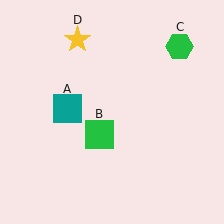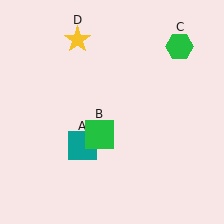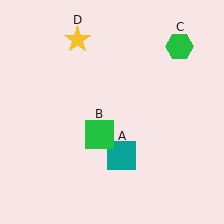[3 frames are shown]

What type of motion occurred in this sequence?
The teal square (object A) rotated counterclockwise around the center of the scene.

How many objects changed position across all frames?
1 object changed position: teal square (object A).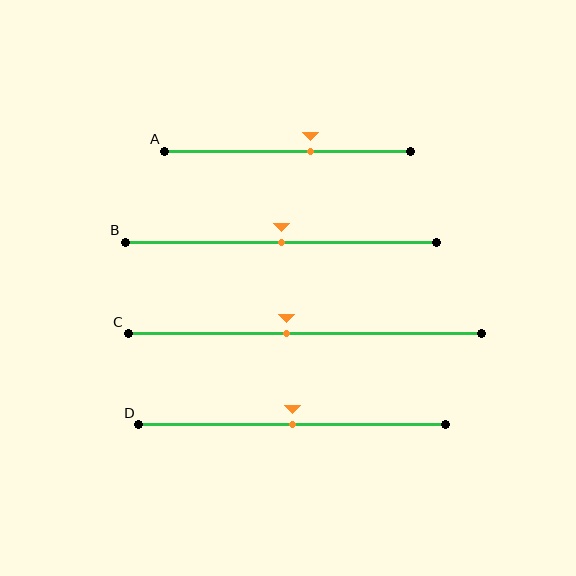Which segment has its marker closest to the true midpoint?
Segment B has its marker closest to the true midpoint.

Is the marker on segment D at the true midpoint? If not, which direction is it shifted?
Yes, the marker on segment D is at the true midpoint.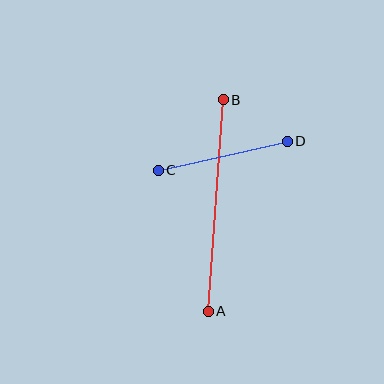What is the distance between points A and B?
The distance is approximately 212 pixels.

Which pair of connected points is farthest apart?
Points A and B are farthest apart.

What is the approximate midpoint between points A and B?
The midpoint is at approximately (216, 205) pixels.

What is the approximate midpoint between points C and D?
The midpoint is at approximately (223, 156) pixels.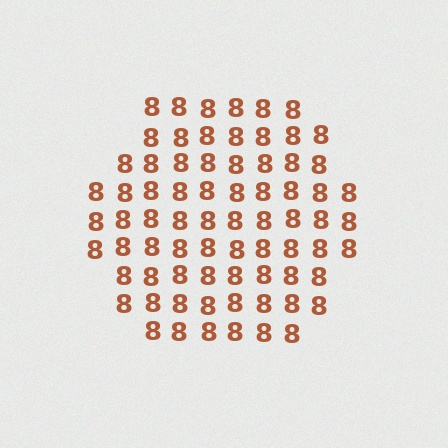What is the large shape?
The large shape is a hexagon.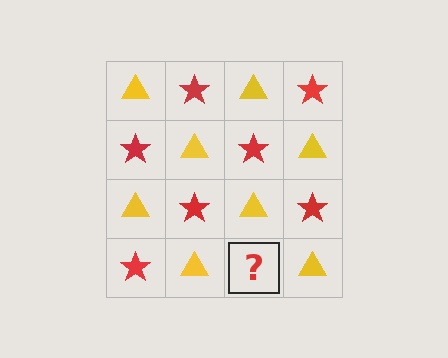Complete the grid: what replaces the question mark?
The question mark should be replaced with a red star.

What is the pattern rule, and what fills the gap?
The rule is that it alternates yellow triangle and red star in a checkerboard pattern. The gap should be filled with a red star.